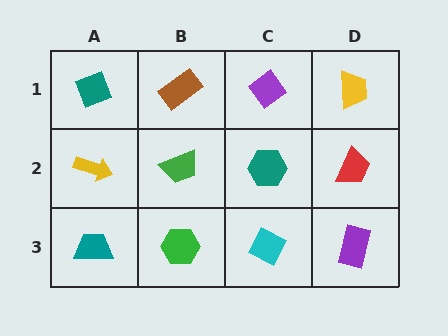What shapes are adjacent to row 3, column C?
A teal hexagon (row 2, column C), a green hexagon (row 3, column B), a purple rectangle (row 3, column D).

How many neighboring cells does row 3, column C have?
3.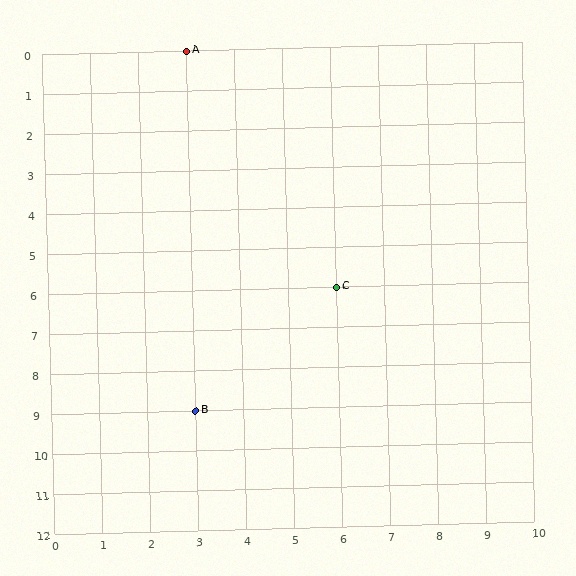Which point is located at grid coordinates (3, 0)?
Point A is at (3, 0).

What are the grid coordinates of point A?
Point A is at grid coordinates (3, 0).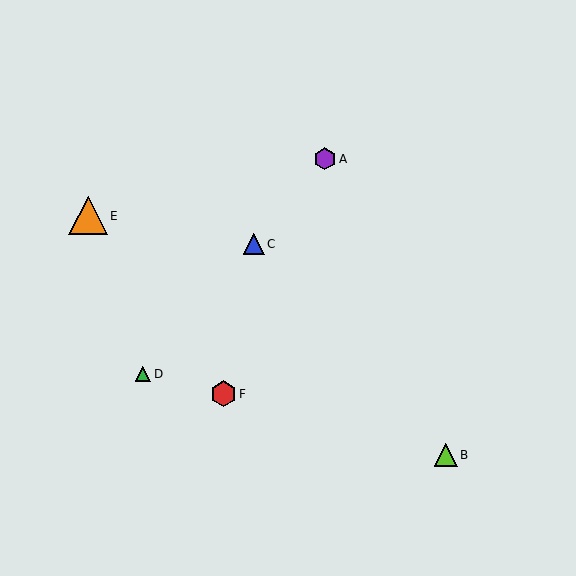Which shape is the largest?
The orange triangle (labeled E) is the largest.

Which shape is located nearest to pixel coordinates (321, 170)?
The purple hexagon (labeled A) at (325, 159) is nearest to that location.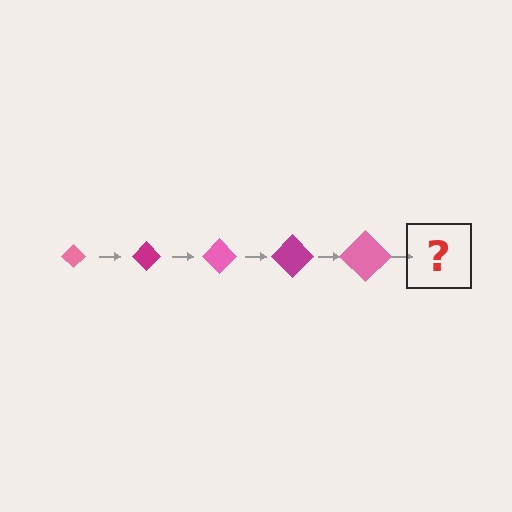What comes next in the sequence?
The next element should be a magenta diamond, larger than the previous one.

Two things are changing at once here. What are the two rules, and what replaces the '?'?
The two rules are that the diamond grows larger each step and the color cycles through pink and magenta. The '?' should be a magenta diamond, larger than the previous one.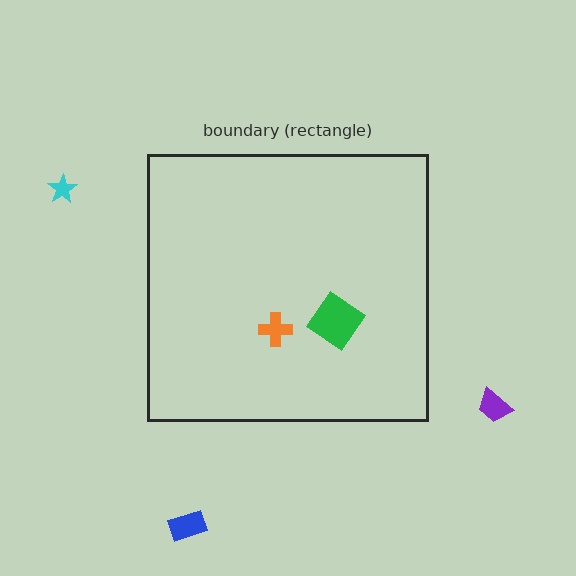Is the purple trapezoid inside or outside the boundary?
Outside.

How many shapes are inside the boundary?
2 inside, 3 outside.